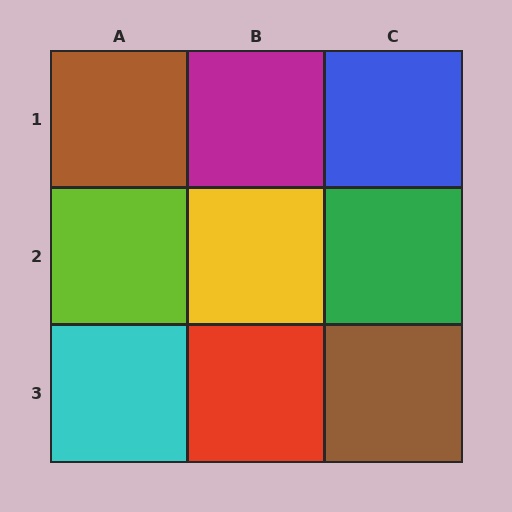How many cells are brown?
2 cells are brown.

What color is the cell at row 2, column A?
Lime.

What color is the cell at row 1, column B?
Magenta.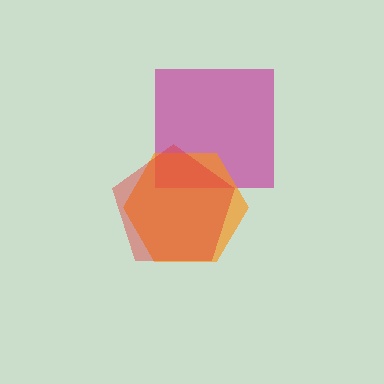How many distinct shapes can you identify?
There are 3 distinct shapes: a magenta square, an orange hexagon, a red pentagon.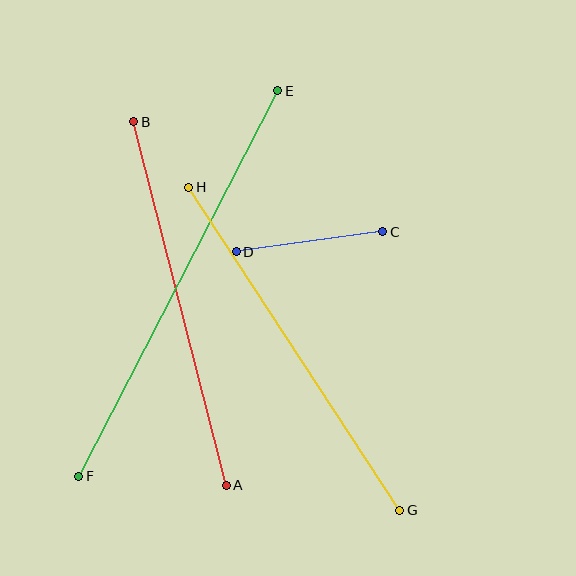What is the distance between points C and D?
The distance is approximately 148 pixels.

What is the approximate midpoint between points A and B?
The midpoint is at approximately (180, 304) pixels.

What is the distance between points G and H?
The distance is approximately 386 pixels.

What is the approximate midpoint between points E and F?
The midpoint is at approximately (178, 284) pixels.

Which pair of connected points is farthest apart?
Points E and F are farthest apart.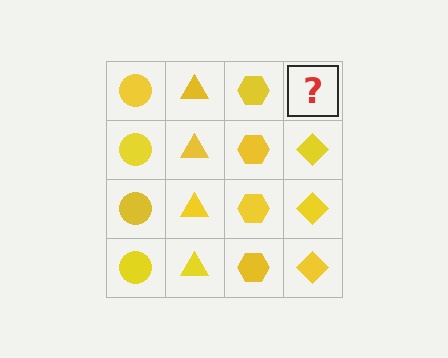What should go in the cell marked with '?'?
The missing cell should contain a yellow diamond.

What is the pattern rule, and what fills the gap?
The rule is that each column has a consistent shape. The gap should be filled with a yellow diamond.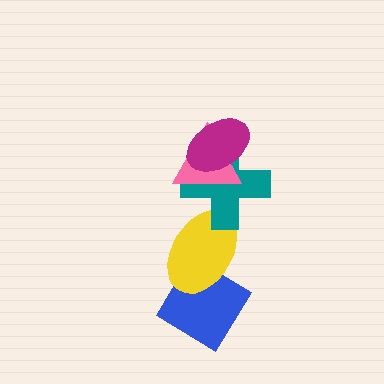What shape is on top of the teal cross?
The pink triangle is on top of the teal cross.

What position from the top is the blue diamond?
The blue diamond is 5th from the top.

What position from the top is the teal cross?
The teal cross is 3rd from the top.